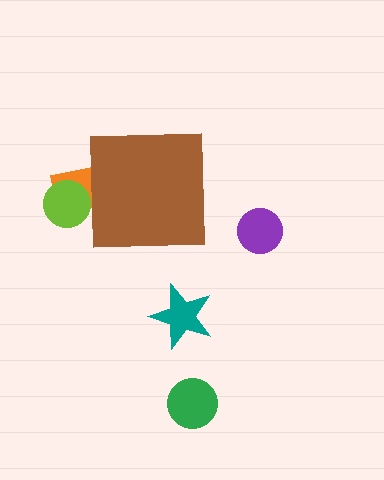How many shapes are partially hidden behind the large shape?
2 shapes are partially hidden.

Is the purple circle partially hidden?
No, the purple circle is fully visible.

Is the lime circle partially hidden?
Yes, the lime circle is partially hidden behind the brown square.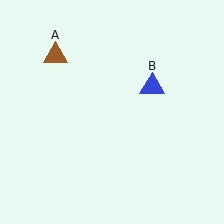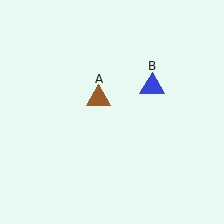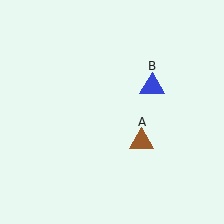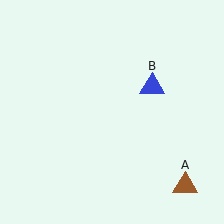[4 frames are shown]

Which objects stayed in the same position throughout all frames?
Blue triangle (object B) remained stationary.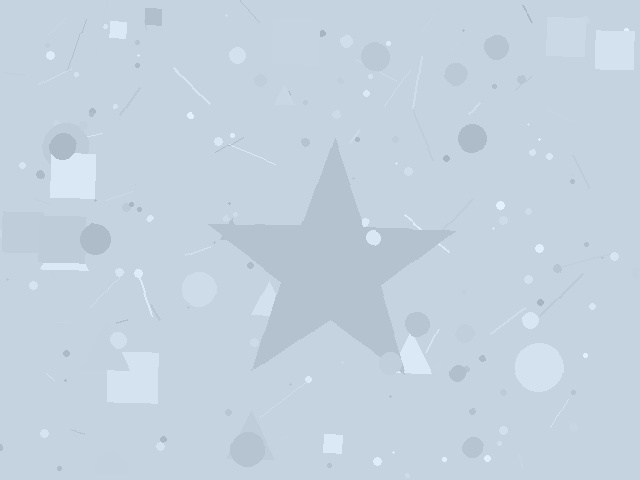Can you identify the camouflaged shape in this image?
The camouflaged shape is a star.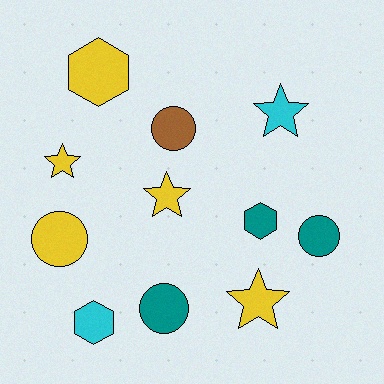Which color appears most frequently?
Yellow, with 5 objects.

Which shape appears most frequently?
Circle, with 4 objects.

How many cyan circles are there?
There are no cyan circles.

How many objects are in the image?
There are 11 objects.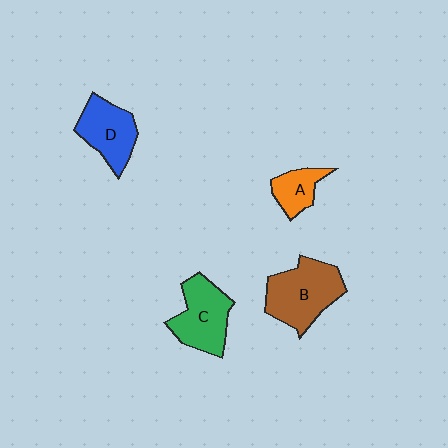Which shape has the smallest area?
Shape A (orange).